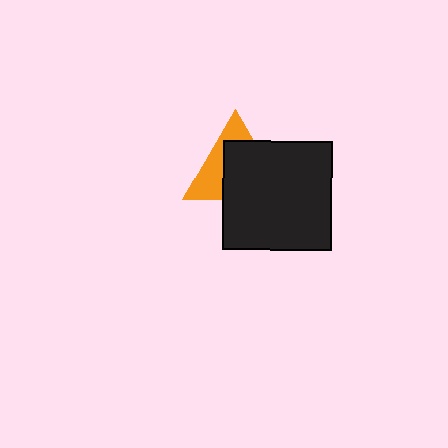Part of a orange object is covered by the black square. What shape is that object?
It is a triangle.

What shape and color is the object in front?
The object in front is a black square.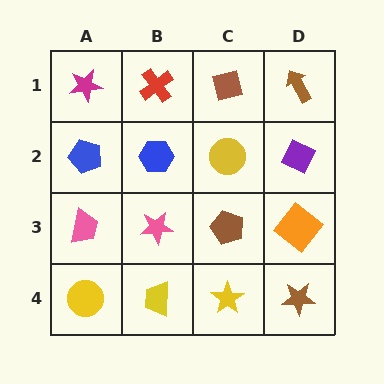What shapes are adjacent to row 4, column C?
A brown pentagon (row 3, column C), a yellow trapezoid (row 4, column B), a brown star (row 4, column D).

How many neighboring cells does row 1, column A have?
2.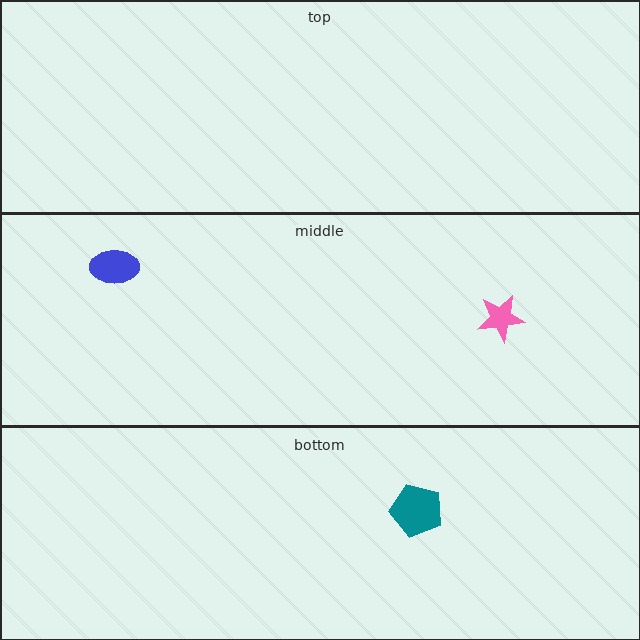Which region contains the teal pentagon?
The bottom region.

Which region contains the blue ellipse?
The middle region.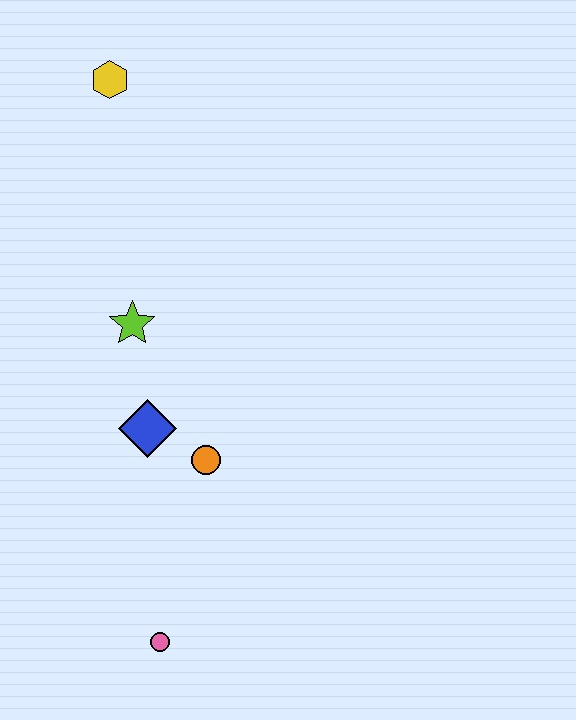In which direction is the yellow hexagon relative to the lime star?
The yellow hexagon is above the lime star.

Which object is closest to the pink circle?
The orange circle is closest to the pink circle.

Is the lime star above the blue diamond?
Yes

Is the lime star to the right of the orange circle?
No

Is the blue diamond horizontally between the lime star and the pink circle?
Yes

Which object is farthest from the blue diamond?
The yellow hexagon is farthest from the blue diamond.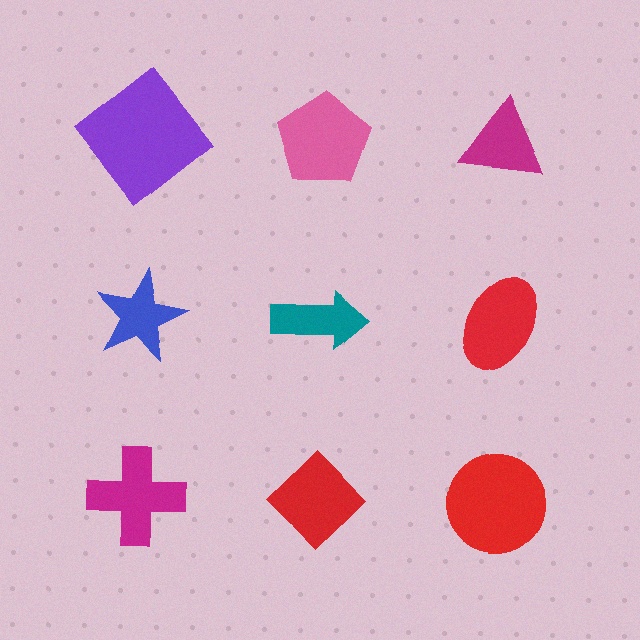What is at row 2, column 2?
A teal arrow.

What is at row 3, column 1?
A magenta cross.